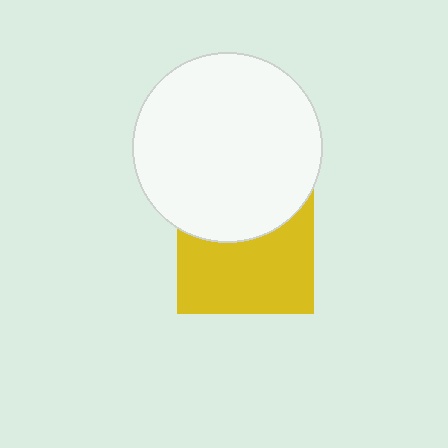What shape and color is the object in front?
The object in front is a white circle.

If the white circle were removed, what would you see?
You would see the complete yellow square.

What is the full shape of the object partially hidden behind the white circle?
The partially hidden object is a yellow square.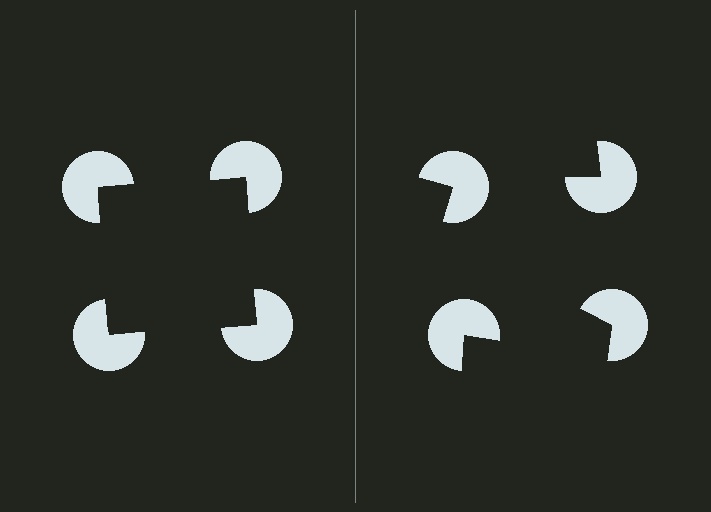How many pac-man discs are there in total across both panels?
8 — 4 on each side.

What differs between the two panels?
The pac-man discs are positioned identically on both sides; only the wedge orientations differ. On the left they align to a square; on the right they are misaligned.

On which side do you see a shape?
An illusory square appears on the left side. On the right side the wedge cuts are rotated, so no coherent shape forms.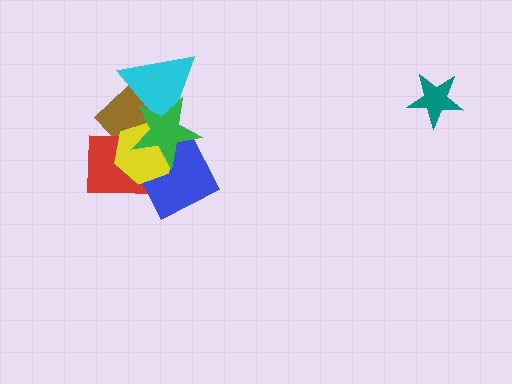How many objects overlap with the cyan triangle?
4 objects overlap with the cyan triangle.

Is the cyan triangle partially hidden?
Yes, it is partially covered by another shape.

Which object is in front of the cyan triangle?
The green star is in front of the cyan triangle.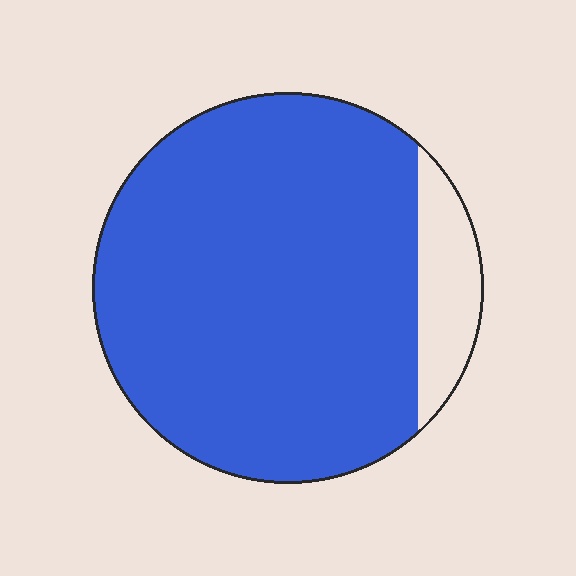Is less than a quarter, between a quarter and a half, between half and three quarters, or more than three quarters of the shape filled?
More than three quarters.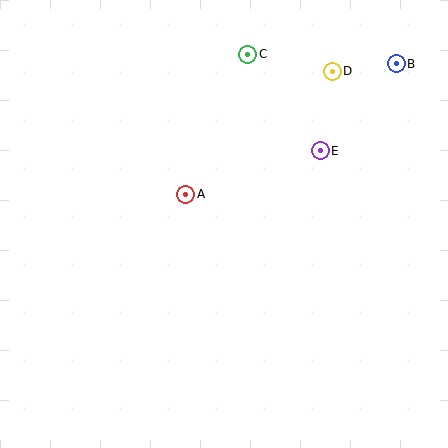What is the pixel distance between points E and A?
The distance between E and A is 141 pixels.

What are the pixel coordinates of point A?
Point A is at (186, 194).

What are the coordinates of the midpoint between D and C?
The midpoint between D and C is at (290, 63).